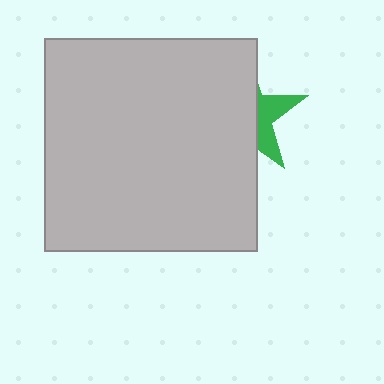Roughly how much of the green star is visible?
A small part of it is visible (roughly 33%).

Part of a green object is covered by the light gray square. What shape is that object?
It is a star.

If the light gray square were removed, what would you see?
You would see the complete green star.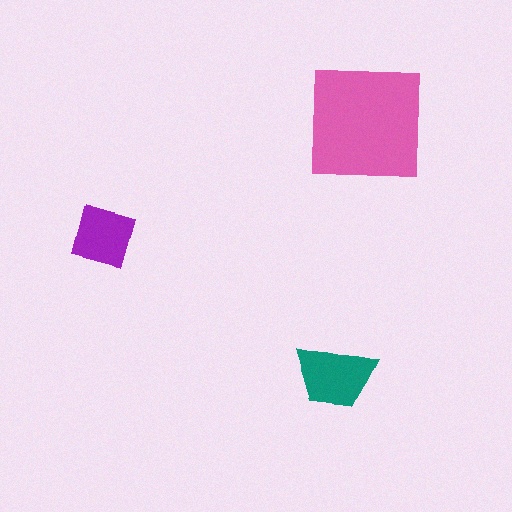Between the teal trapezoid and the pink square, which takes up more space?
The pink square.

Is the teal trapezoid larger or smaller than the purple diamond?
Larger.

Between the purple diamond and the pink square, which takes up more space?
The pink square.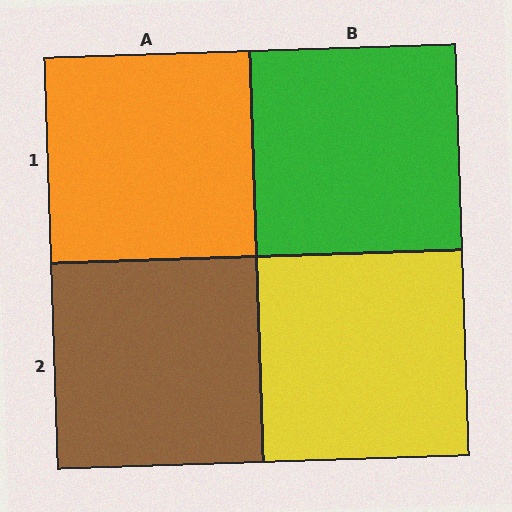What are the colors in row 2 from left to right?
Brown, yellow.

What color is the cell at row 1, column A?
Orange.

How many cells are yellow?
1 cell is yellow.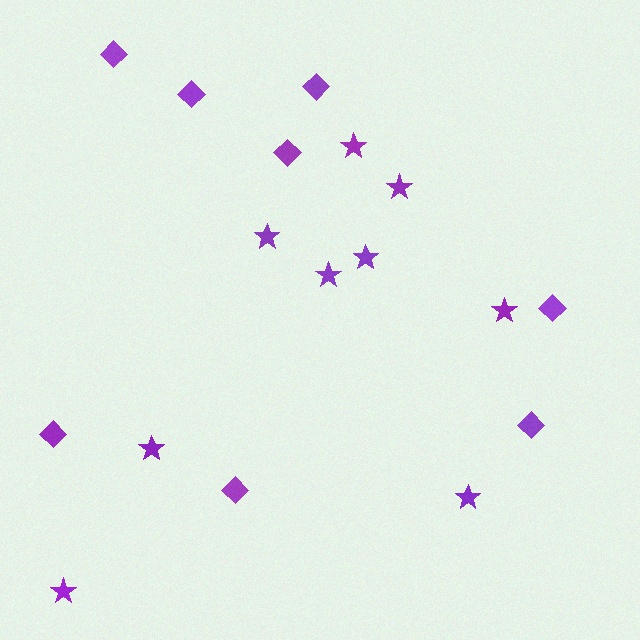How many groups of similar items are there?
There are 2 groups: one group of stars (9) and one group of diamonds (8).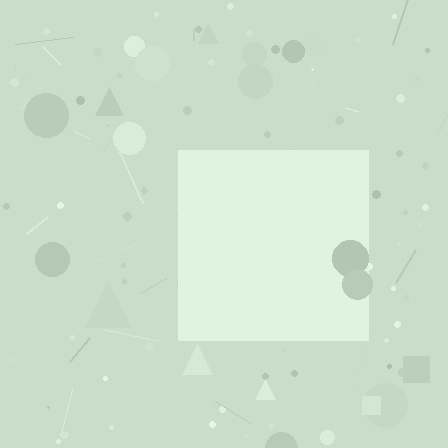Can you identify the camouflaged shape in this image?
The camouflaged shape is a square.